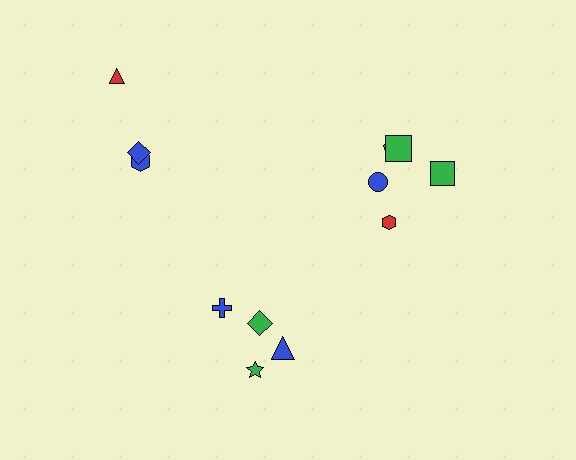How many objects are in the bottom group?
There are 4 objects.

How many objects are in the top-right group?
There are 5 objects.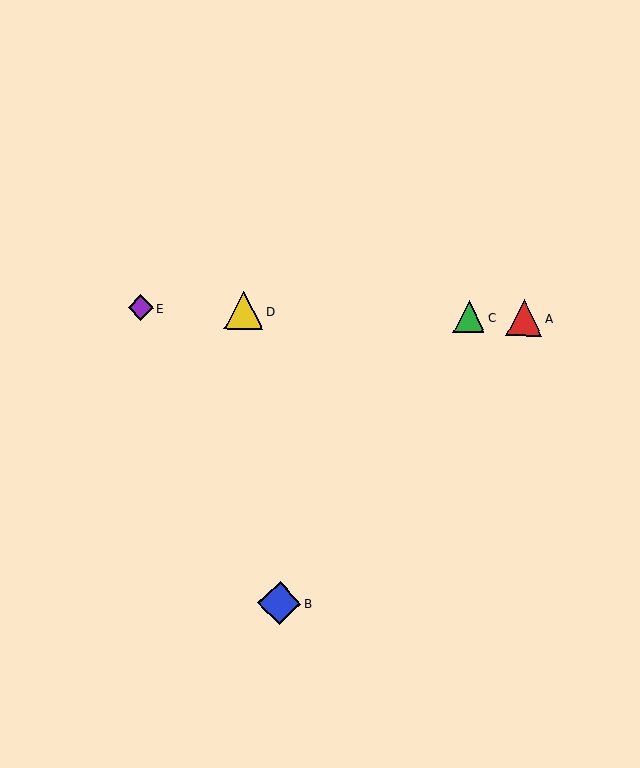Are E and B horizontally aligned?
No, E is at y≈308 and B is at y≈603.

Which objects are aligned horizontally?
Objects A, C, D, E are aligned horizontally.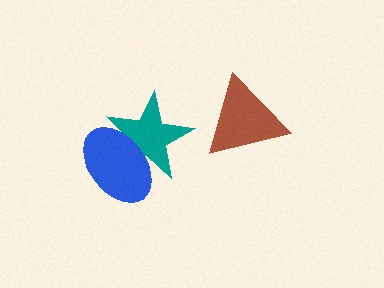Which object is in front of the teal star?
The blue ellipse is in front of the teal star.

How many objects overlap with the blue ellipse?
1 object overlaps with the blue ellipse.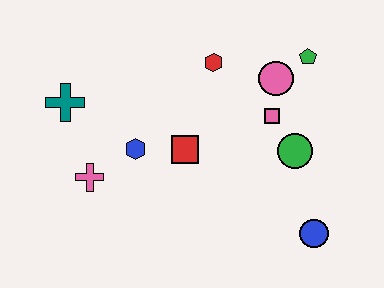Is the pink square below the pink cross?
No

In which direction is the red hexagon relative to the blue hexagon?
The red hexagon is above the blue hexagon.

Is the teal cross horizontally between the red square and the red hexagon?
No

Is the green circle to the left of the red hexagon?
No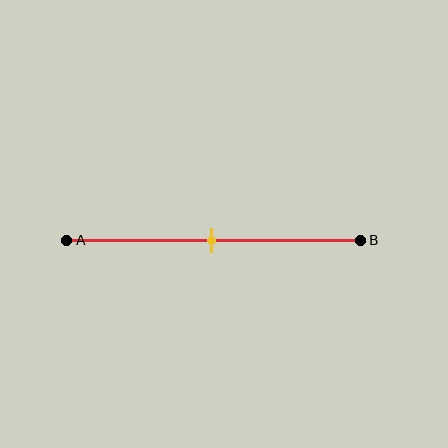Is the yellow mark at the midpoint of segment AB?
Yes, the mark is approximately at the midpoint.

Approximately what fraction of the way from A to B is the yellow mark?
The yellow mark is approximately 50% of the way from A to B.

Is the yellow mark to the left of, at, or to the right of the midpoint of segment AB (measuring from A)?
The yellow mark is approximately at the midpoint of segment AB.